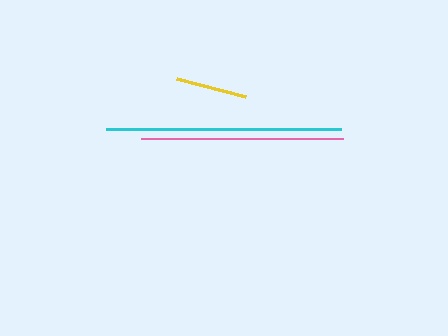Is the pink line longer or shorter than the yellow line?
The pink line is longer than the yellow line.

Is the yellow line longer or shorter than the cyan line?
The cyan line is longer than the yellow line.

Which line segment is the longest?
The cyan line is the longest at approximately 234 pixels.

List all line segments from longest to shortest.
From longest to shortest: cyan, pink, yellow.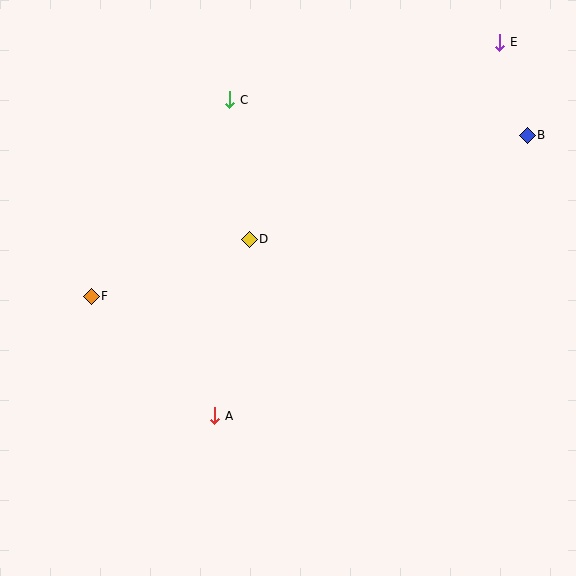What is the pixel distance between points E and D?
The distance between E and D is 318 pixels.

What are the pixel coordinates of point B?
Point B is at (527, 135).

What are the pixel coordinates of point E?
Point E is at (500, 42).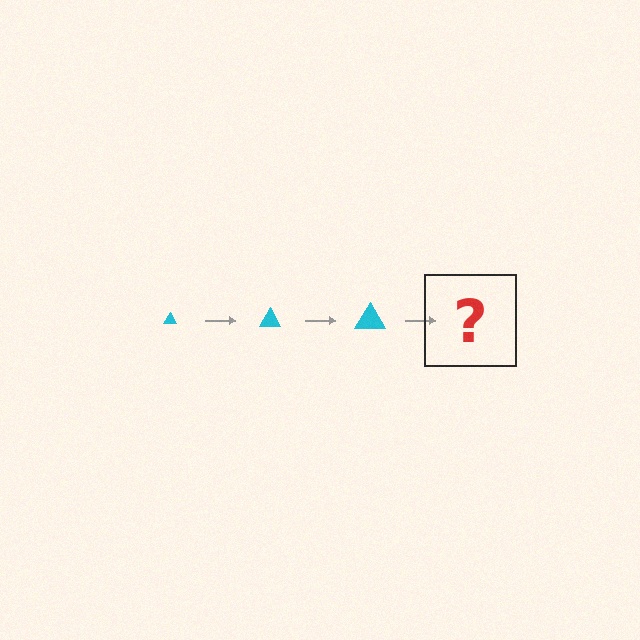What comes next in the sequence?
The next element should be a cyan triangle, larger than the previous one.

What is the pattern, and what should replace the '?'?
The pattern is that the triangle gets progressively larger each step. The '?' should be a cyan triangle, larger than the previous one.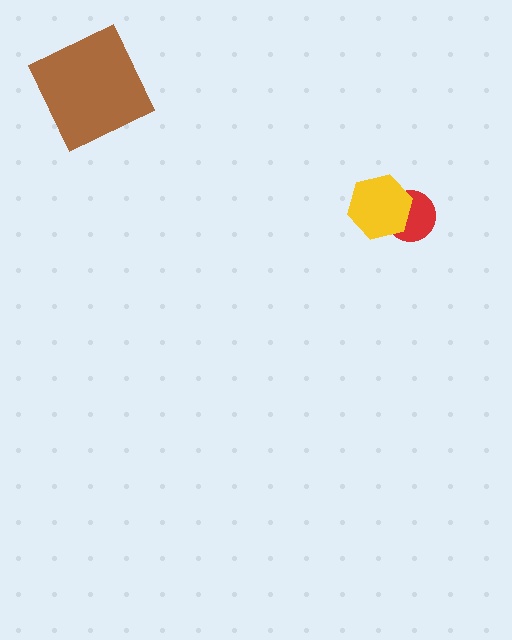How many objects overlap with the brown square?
0 objects overlap with the brown square.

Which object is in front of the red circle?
The yellow hexagon is in front of the red circle.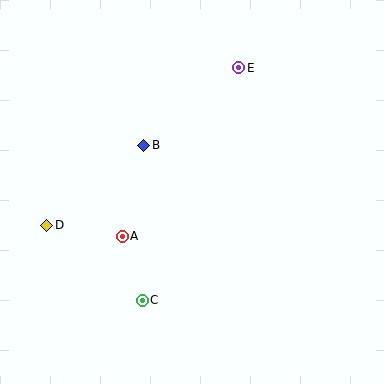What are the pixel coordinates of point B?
Point B is at (144, 145).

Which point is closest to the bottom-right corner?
Point C is closest to the bottom-right corner.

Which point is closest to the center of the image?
Point B at (144, 145) is closest to the center.